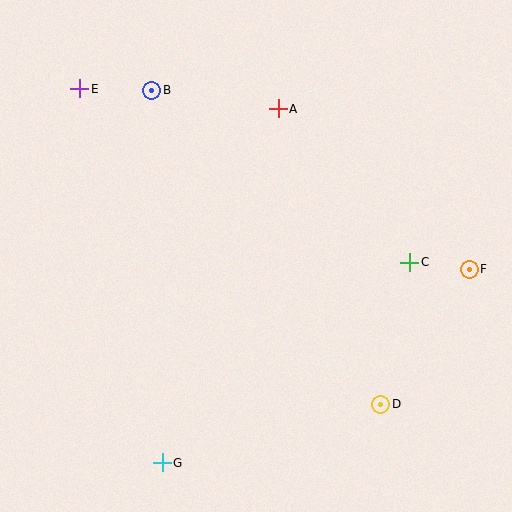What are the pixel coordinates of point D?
Point D is at (381, 404).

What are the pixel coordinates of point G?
Point G is at (162, 463).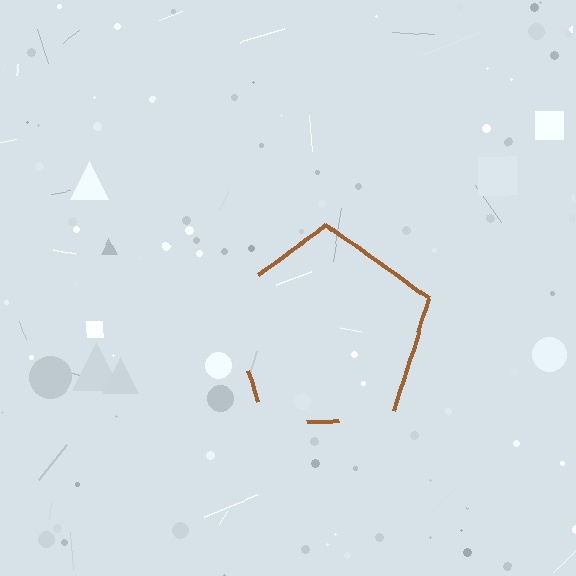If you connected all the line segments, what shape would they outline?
They would outline a pentagon.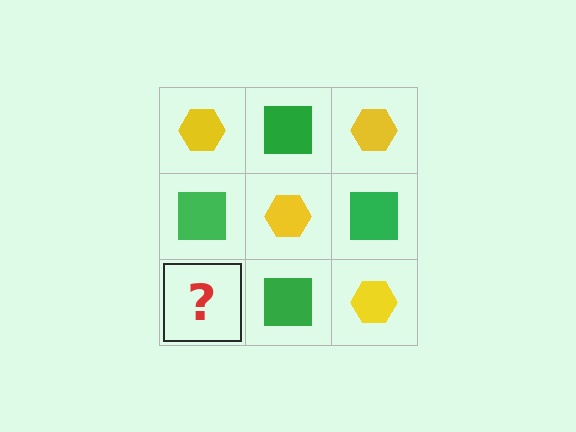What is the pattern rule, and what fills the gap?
The rule is that it alternates yellow hexagon and green square in a checkerboard pattern. The gap should be filled with a yellow hexagon.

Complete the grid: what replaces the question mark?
The question mark should be replaced with a yellow hexagon.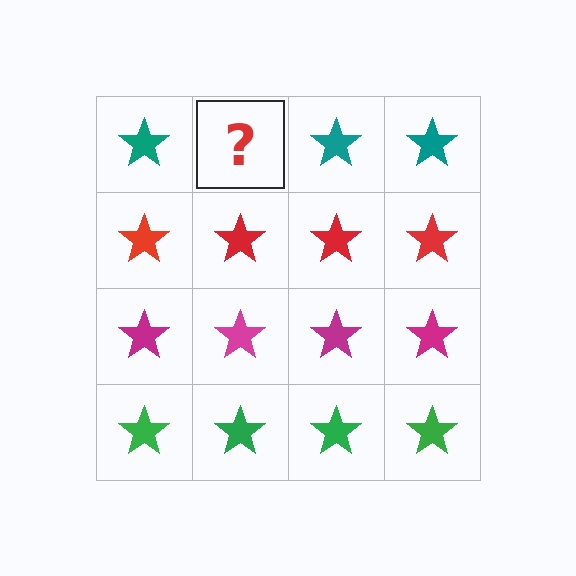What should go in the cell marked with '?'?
The missing cell should contain a teal star.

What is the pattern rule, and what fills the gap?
The rule is that each row has a consistent color. The gap should be filled with a teal star.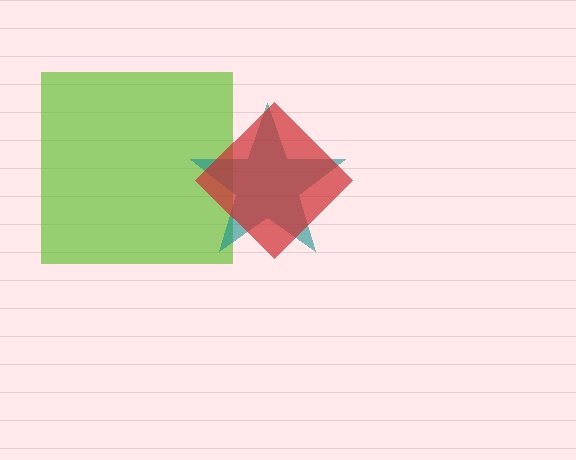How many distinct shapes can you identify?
There are 3 distinct shapes: a lime square, a teal star, a red diamond.